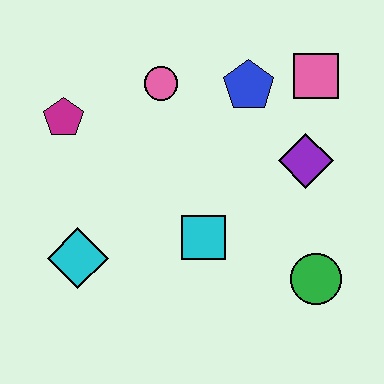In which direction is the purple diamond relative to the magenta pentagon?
The purple diamond is to the right of the magenta pentagon.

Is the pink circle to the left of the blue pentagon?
Yes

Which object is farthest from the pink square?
The cyan diamond is farthest from the pink square.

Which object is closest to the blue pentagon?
The pink square is closest to the blue pentagon.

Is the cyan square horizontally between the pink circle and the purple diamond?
Yes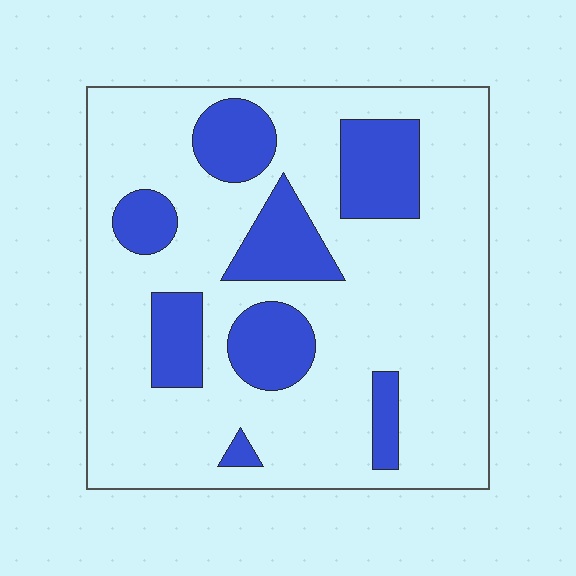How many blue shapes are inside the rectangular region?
8.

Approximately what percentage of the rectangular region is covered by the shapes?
Approximately 25%.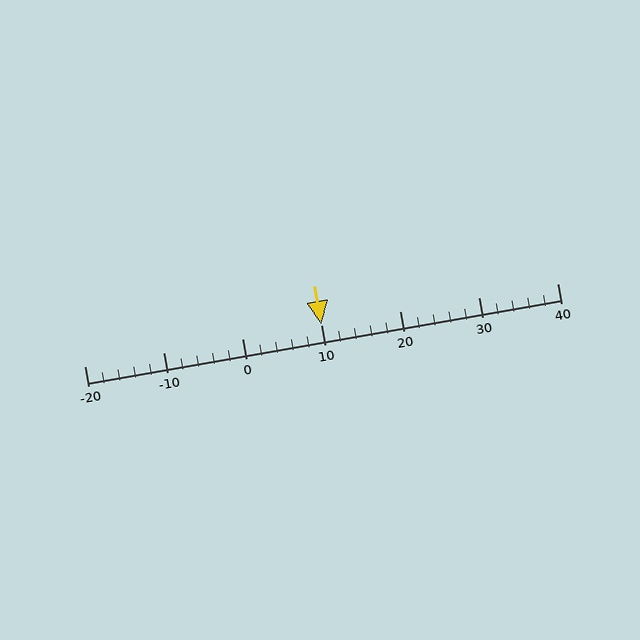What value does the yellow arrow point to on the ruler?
The yellow arrow points to approximately 10.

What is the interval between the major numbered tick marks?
The major tick marks are spaced 10 units apart.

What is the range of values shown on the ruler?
The ruler shows values from -20 to 40.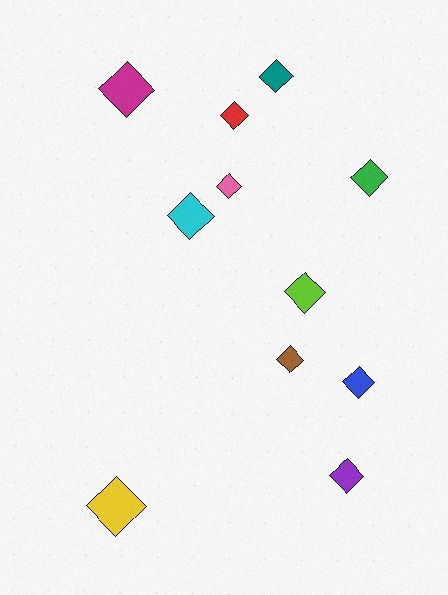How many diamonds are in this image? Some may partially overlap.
There are 11 diamonds.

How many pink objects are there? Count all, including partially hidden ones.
There is 1 pink object.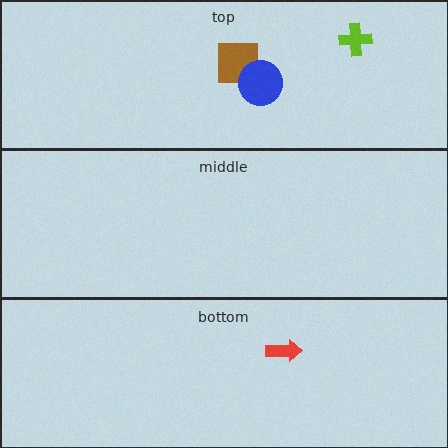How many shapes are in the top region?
3.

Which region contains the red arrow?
The bottom region.